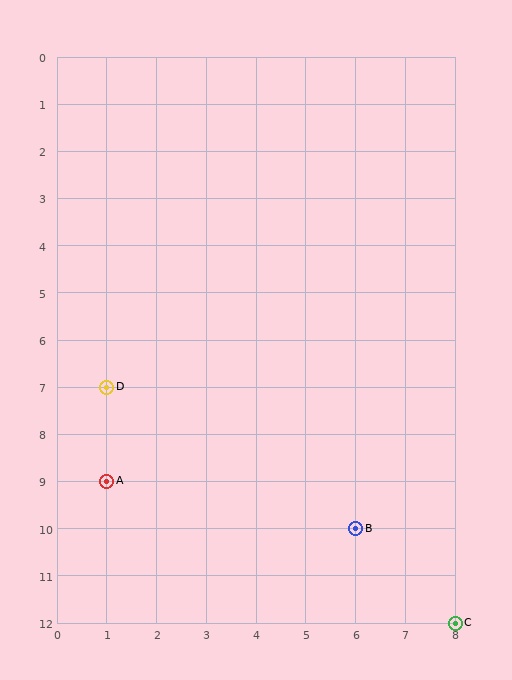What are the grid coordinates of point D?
Point D is at grid coordinates (1, 7).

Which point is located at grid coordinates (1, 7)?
Point D is at (1, 7).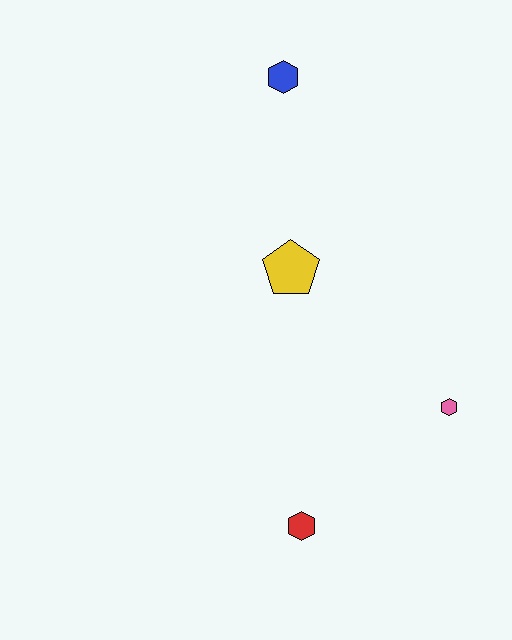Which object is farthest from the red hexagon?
The blue hexagon is farthest from the red hexagon.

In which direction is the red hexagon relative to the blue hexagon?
The red hexagon is below the blue hexagon.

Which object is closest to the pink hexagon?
The red hexagon is closest to the pink hexagon.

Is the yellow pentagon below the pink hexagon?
No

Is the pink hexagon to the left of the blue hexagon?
No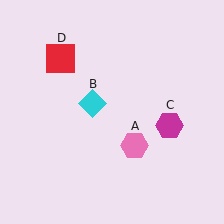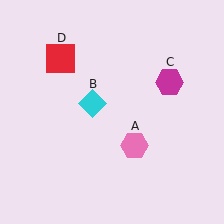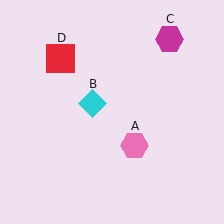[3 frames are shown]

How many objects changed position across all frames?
1 object changed position: magenta hexagon (object C).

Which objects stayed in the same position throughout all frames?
Pink hexagon (object A) and cyan diamond (object B) and red square (object D) remained stationary.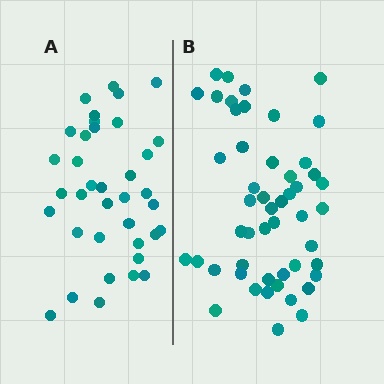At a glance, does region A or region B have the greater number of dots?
Region B (the right region) has more dots.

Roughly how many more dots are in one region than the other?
Region B has approximately 15 more dots than region A.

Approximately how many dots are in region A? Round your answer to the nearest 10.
About 40 dots. (The exact count is 37, which rounds to 40.)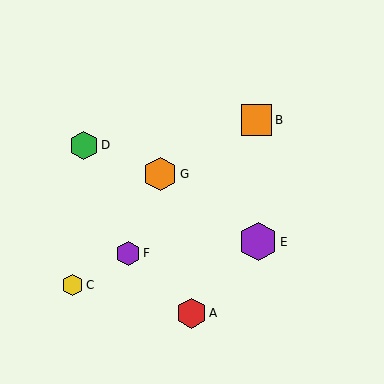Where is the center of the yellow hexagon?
The center of the yellow hexagon is at (72, 285).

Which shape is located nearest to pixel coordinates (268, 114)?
The orange square (labeled B) at (256, 120) is nearest to that location.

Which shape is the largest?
The purple hexagon (labeled E) is the largest.